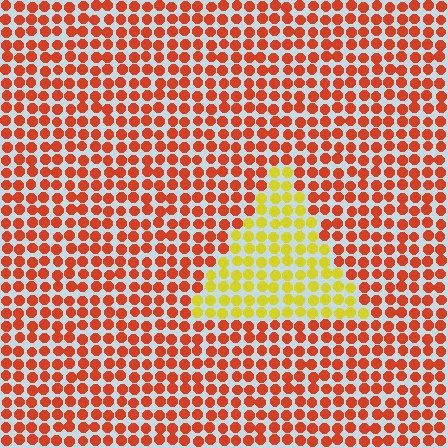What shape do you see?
I see a triangle.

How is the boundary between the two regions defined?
The boundary is defined purely by a slight shift in hue (about 50 degrees). Spacing, size, and orientation are identical on both sides.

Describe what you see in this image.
The image is filled with small red elements in a uniform arrangement. A triangle-shaped region is visible where the elements are tinted to a slightly different hue, forming a subtle color boundary.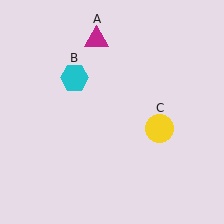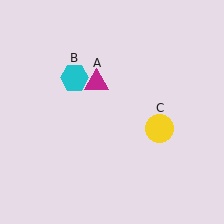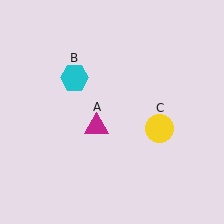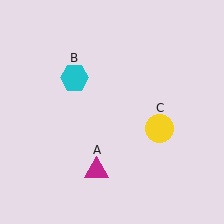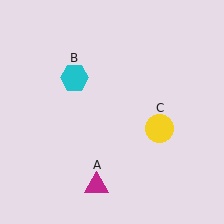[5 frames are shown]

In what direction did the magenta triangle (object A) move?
The magenta triangle (object A) moved down.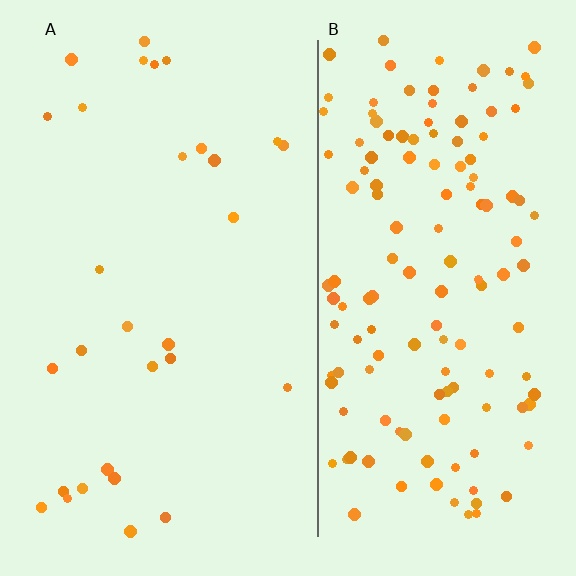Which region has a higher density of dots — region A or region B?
B (the right).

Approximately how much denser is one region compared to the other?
Approximately 4.8× — region B over region A.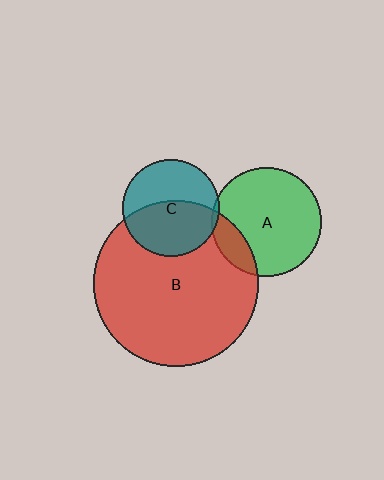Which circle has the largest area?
Circle B (red).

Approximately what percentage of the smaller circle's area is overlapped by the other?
Approximately 5%.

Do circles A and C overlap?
Yes.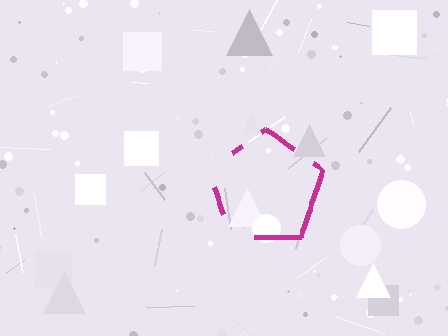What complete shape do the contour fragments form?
The contour fragments form a pentagon.